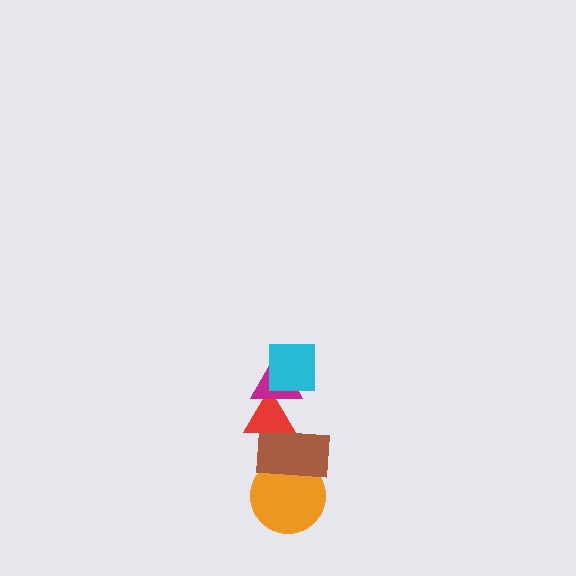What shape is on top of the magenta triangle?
The cyan square is on top of the magenta triangle.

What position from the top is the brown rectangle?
The brown rectangle is 4th from the top.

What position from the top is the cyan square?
The cyan square is 1st from the top.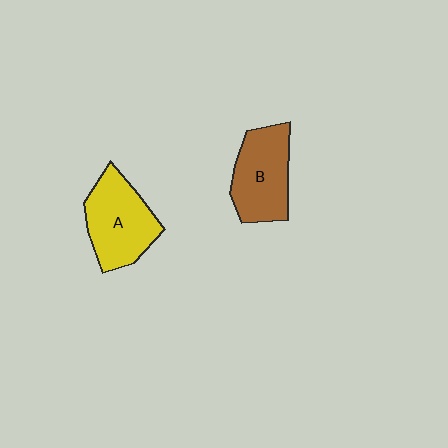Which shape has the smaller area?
Shape B (brown).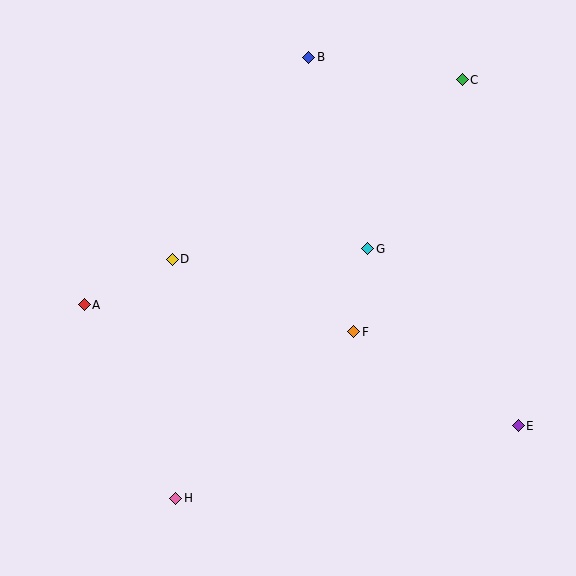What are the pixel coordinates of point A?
Point A is at (84, 305).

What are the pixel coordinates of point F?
Point F is at (354, 332).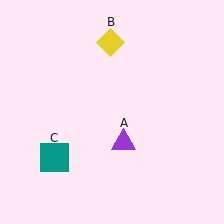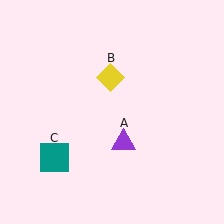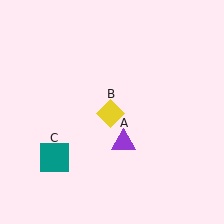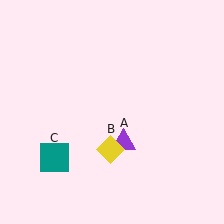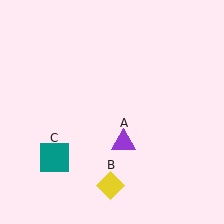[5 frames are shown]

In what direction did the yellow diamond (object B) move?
The yellow diamond (object B) moved down.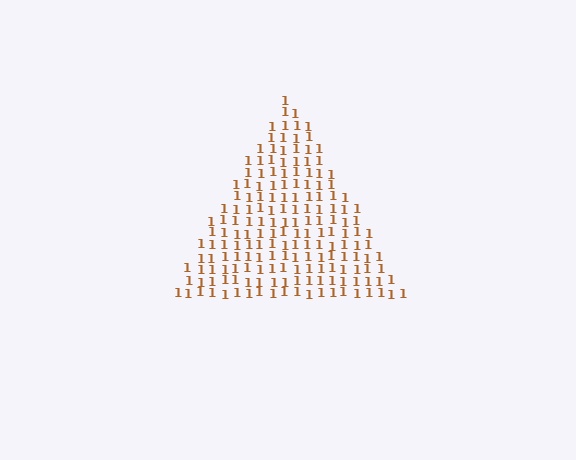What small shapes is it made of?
It is made of small digit 1's.